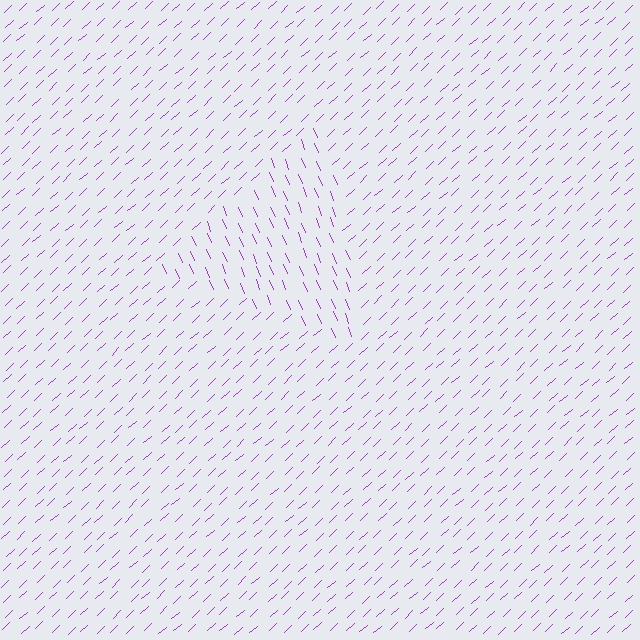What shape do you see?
I see a triangle.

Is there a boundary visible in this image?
Yes, there is a texture boundary formed by a change in line orientation.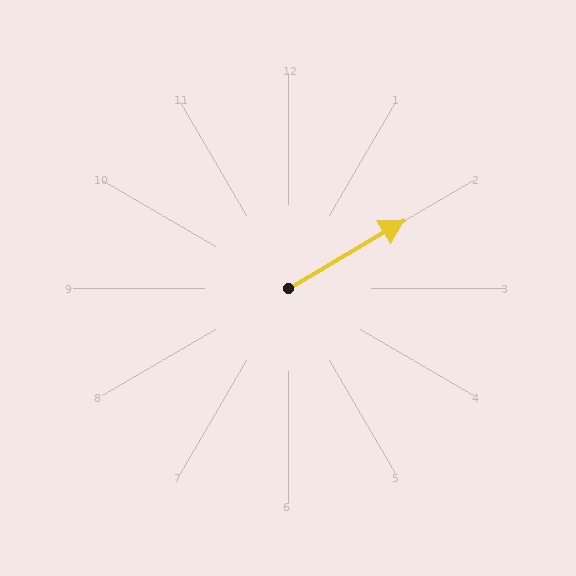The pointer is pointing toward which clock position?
Roughly 2 o'clock.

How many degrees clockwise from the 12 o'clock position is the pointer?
Approximately 60 degrees.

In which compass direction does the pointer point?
Northeast.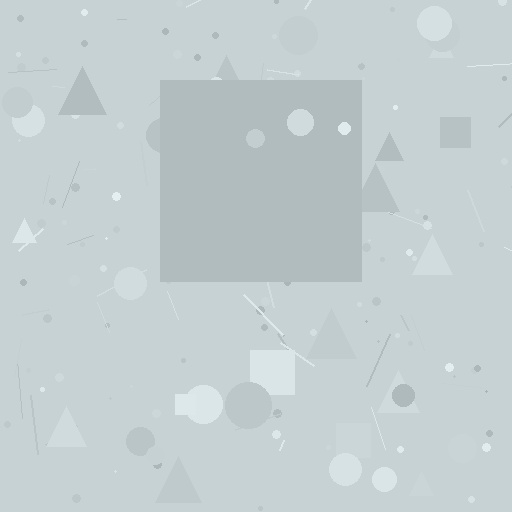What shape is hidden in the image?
A square is hidden in the image.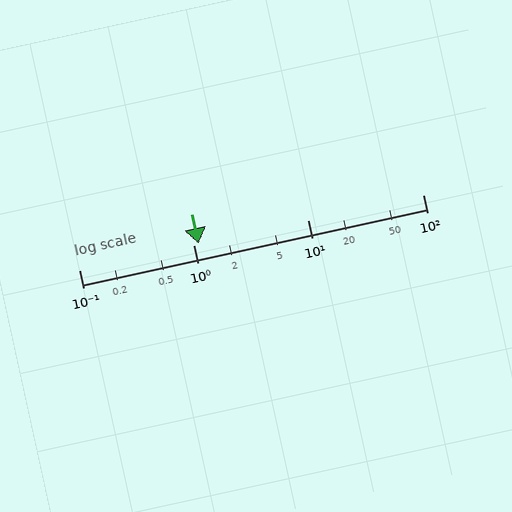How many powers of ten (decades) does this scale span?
The scale spans 3 decades, from 0.1 to 100.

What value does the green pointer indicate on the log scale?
The pointer indicates approximately 1.1.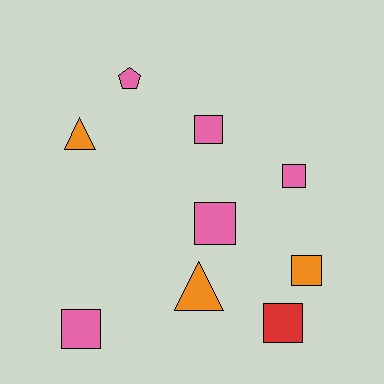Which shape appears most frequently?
Square, with 6 objects.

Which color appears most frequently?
Pink, with 5 objects.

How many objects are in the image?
There are 9 objects.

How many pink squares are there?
There are 4 pink squares.